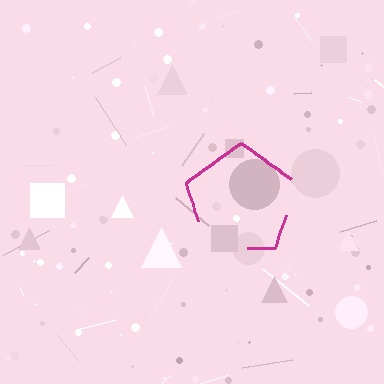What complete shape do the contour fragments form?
The contour fragments form a pentagon.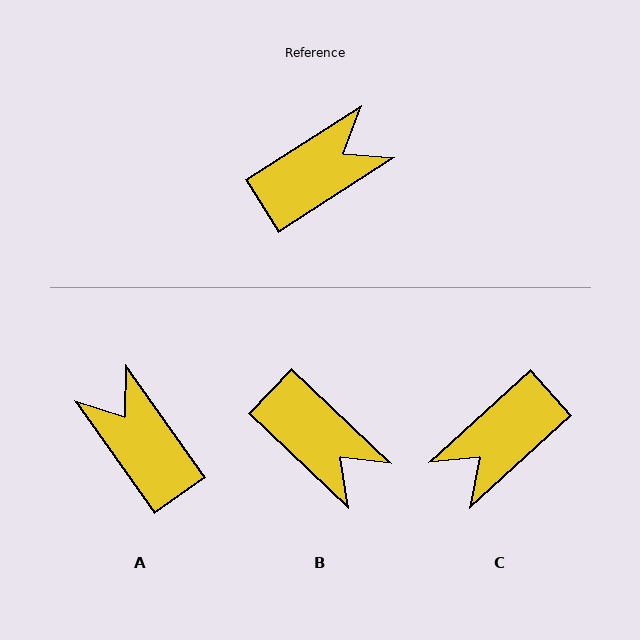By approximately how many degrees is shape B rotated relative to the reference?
Approximately 76 degrees clockwise.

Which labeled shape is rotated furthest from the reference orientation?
C, about 170 degrees away.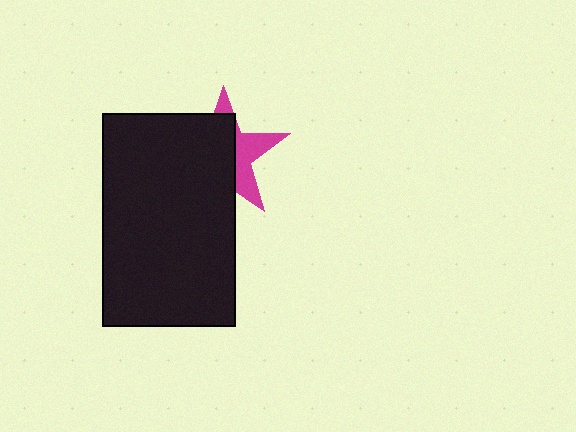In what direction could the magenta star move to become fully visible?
The magenta star could move right. That would shift it out from behind the black rectangle entirely.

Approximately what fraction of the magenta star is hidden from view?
Roughly 62% of the magenta star is hidden behind the black rectangle.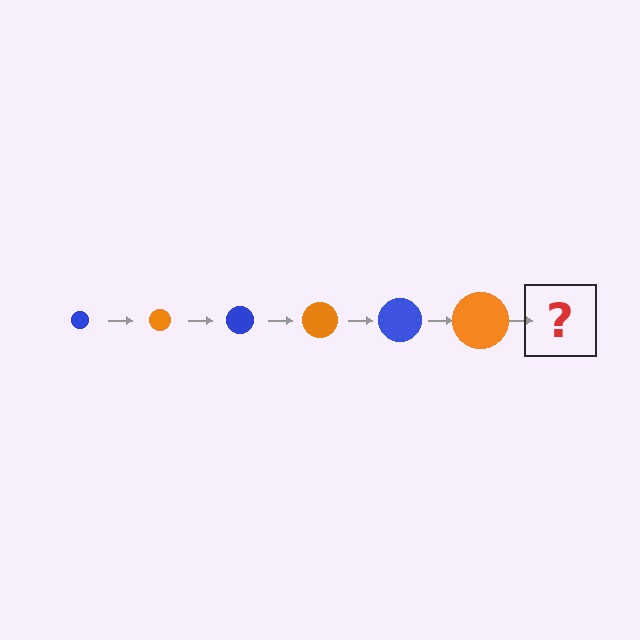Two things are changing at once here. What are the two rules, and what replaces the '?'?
The two rules are that the circle grows larger each step and the color cycles through blue and orange. The '?' should be a blue circle, larger than the previous one.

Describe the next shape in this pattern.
It should be a blue circle, larger than the previous one.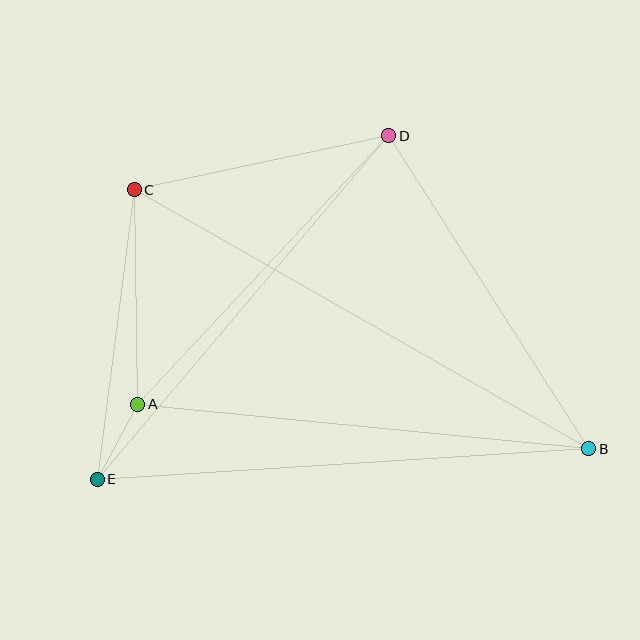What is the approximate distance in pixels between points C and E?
The distance between C and E is approximately 292 pixels.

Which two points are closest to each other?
Points A and E are closest to each other.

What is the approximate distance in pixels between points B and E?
The distance between B and E is approximately 493 pixels.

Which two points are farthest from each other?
Points B and C are farthest from each other.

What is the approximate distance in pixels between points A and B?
The distance between A and B is approximately 453 pixels.